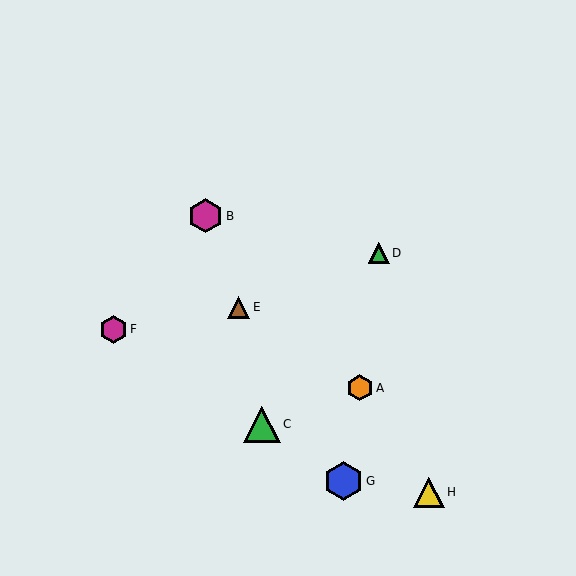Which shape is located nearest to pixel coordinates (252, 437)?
The green triangle (labeled C) at (262, 424) is nearest to that location.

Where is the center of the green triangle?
The center of the green triangle is at (379, 253).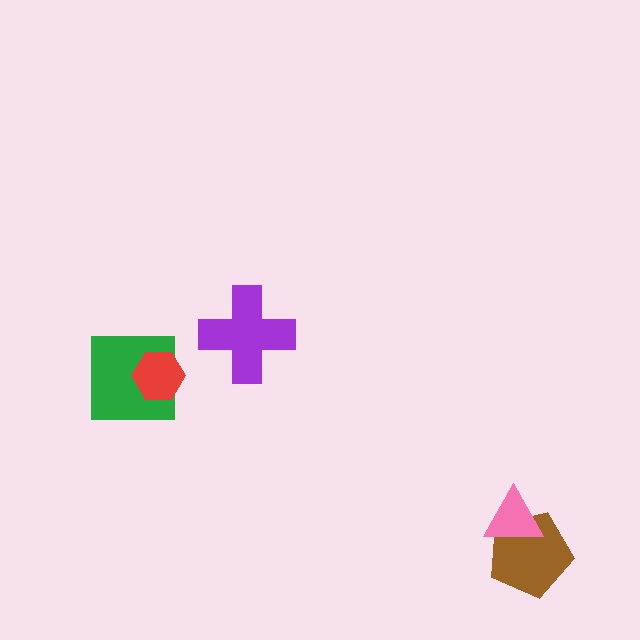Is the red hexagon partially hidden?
No, no other shape covers it.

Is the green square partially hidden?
Yes, it is partially covered by another shape.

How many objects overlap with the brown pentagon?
1 object overlaps with the brown pentagon.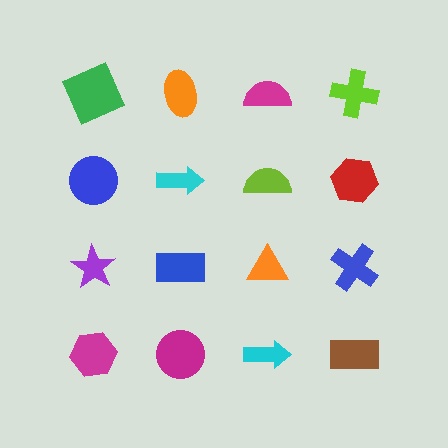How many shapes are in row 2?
4 shapes.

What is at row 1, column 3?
A magenta semicircle.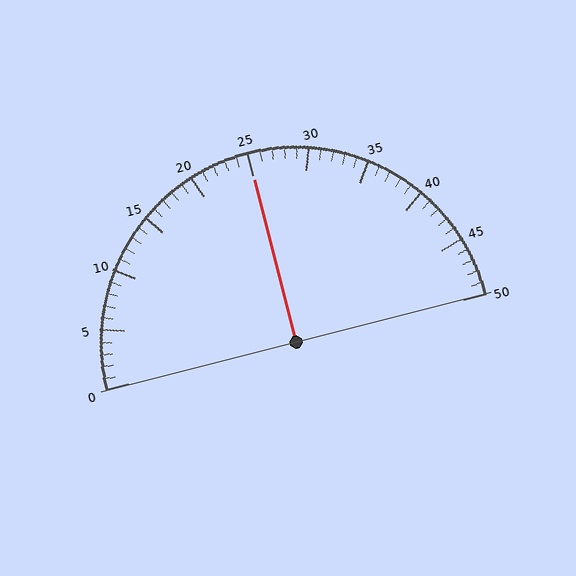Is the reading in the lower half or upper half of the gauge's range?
The reading is in the upper half of the range (0 to 50).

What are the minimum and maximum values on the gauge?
The gauge ranges from 0 to 50.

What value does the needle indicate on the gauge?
The needle indicates approximately 25.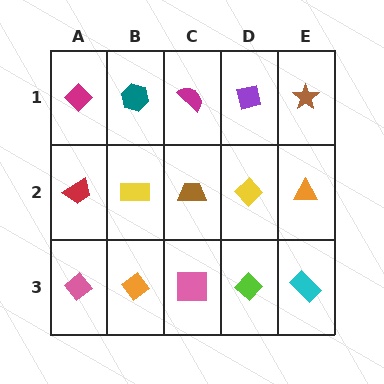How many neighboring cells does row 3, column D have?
3.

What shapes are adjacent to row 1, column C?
A brown trapezoid (row 2, column C), a teal hexagon (row 1, column B), a purple square (row 1, column D).